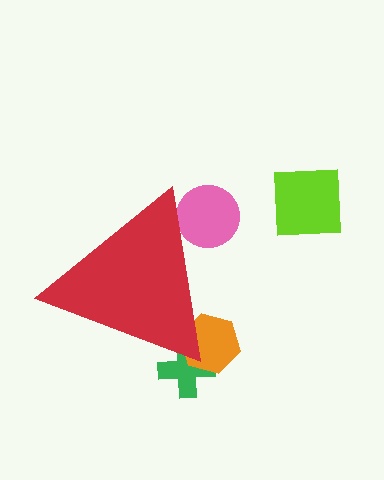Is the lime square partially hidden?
No, the lime square is fully visible.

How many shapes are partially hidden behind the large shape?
3 shapes are partially hidden.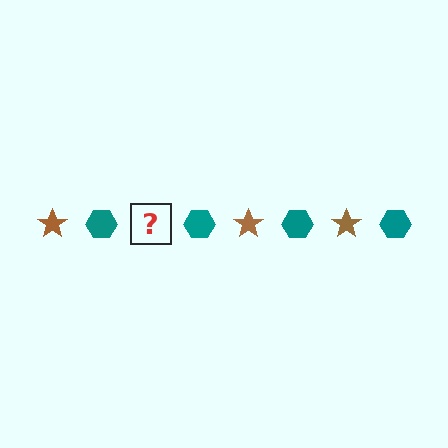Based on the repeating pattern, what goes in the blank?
The blank should be a brown star.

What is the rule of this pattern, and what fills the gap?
The rule is that the pattern alternates between brown star and teal hexagon. The gap should be filled with a brown star.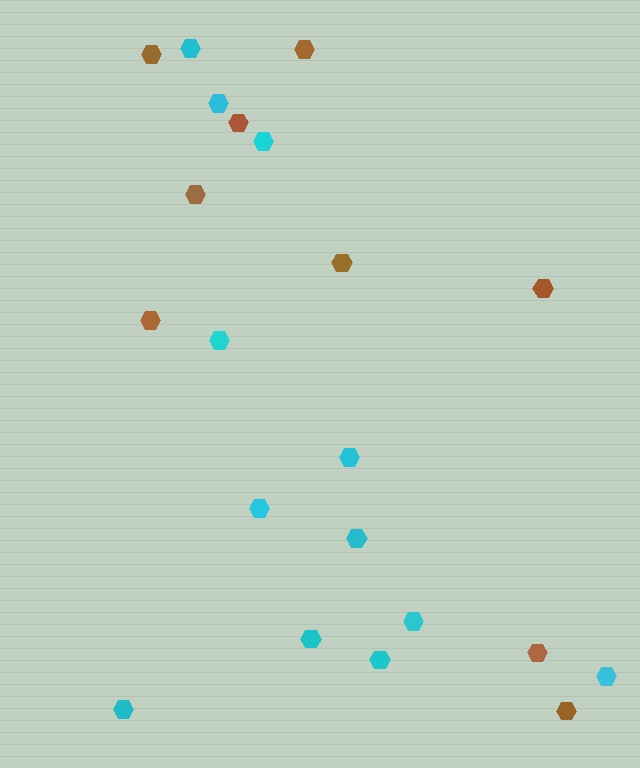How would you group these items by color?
There are 2 groups: one group of brown hexagons (9) and one group of cyan hexagons (12).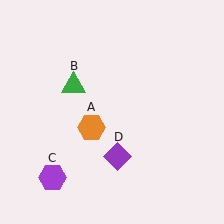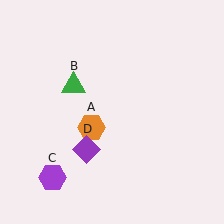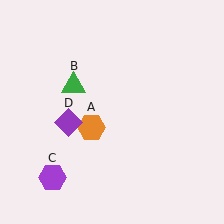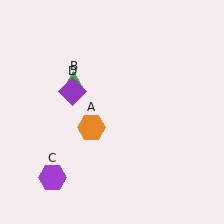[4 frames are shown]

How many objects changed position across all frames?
1 object changed position: purple diamond (object D).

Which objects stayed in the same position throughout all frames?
Orange hexagon (object A) and green triangle (object B) and purple hexagon (object C) remained stationary.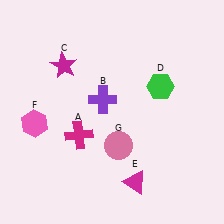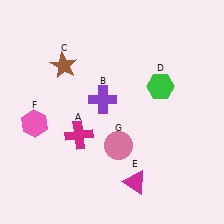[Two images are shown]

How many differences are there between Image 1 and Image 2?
There is 1 difference between the two images.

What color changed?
The star (C) changed from magenta in Image 1 to brown in Image 2.